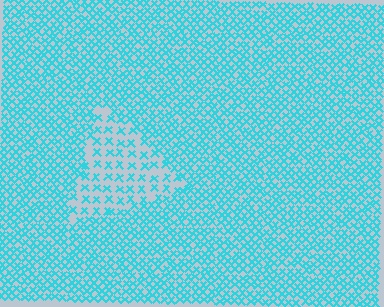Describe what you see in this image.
The image contains small cyan elements arranged at two different densities. A triangle-shaped region is visible where the elements are less densely packed than the surrounding area.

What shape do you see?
I see a triangle.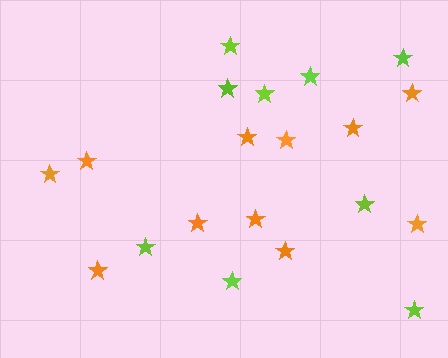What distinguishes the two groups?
There are 2 groups: one group of orange stars (11) and one group of lime stars (9).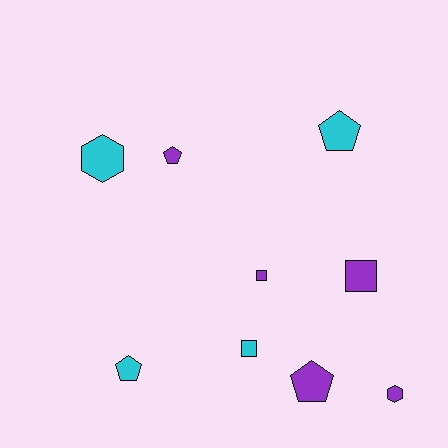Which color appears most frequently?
Purple, with 5 objects.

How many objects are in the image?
There are 9 objects.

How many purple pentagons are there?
There are 2 purple pentagons.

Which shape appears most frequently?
Pentagon, with 4 objects.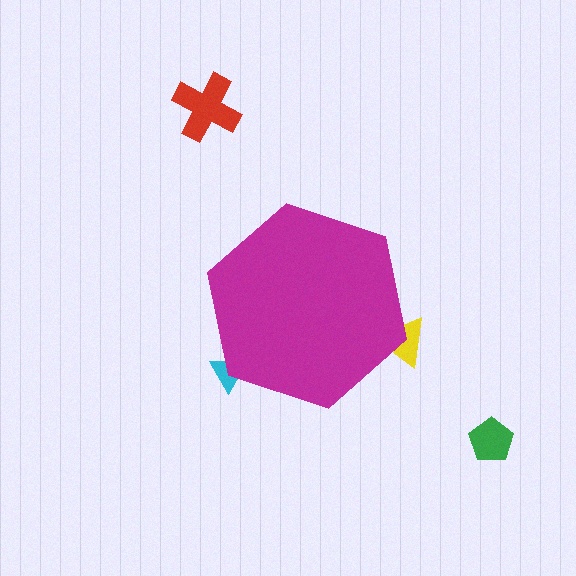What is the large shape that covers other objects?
A magenta hexagon.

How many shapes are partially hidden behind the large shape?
2 shapes are partially hidden.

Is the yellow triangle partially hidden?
Yes, the yellow triangle is partially hidden behind the magenta hexagon.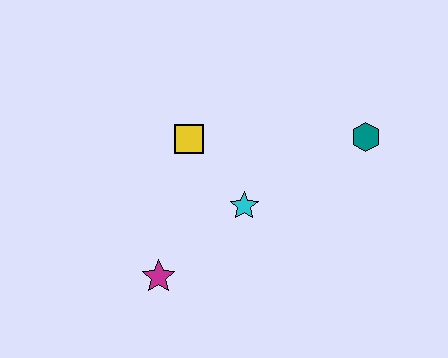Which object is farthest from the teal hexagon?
The magenta star is farthest from the teal hexagon.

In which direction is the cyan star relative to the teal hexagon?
The cyan star is to the left of the teal hexagon.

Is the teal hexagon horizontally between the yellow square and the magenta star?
No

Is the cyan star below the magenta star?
No